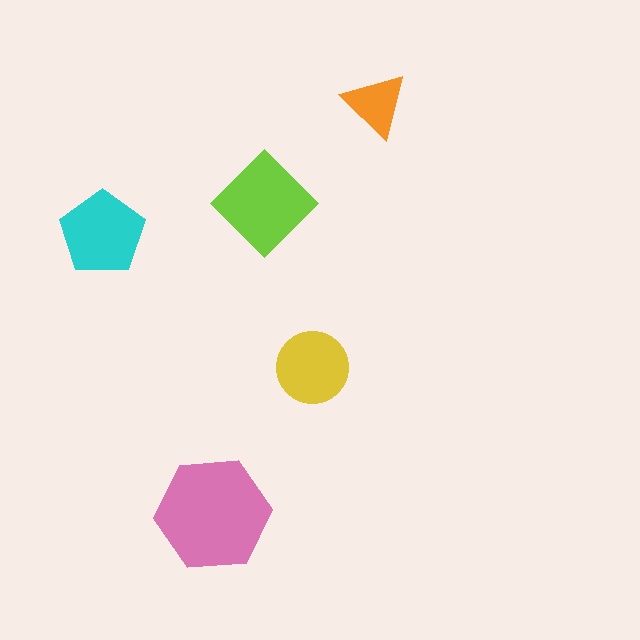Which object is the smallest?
The orange triangle.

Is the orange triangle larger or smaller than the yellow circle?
Smaller.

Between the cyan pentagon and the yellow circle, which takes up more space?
The cyan pentagon.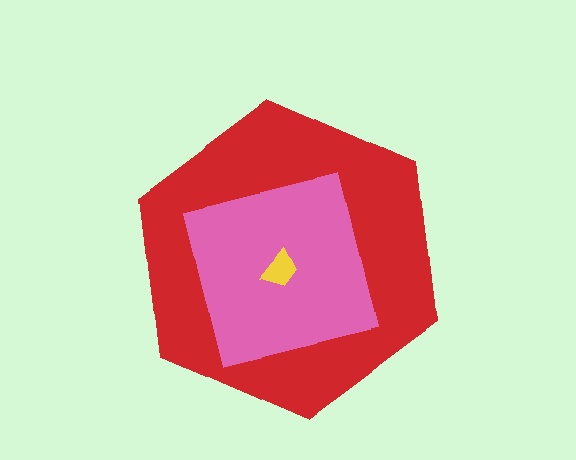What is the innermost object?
The yellow trapezoid.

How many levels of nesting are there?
3.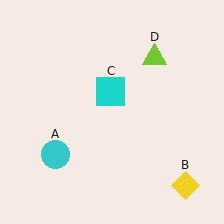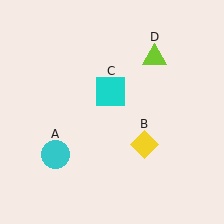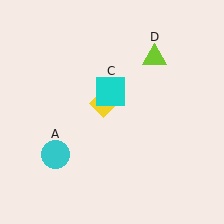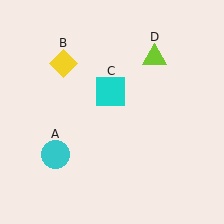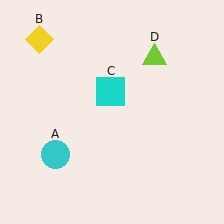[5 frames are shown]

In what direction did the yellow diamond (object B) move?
The yellow diamond (object B) moved up and to the left.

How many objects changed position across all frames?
1 object changed position: yellow diamond (object B).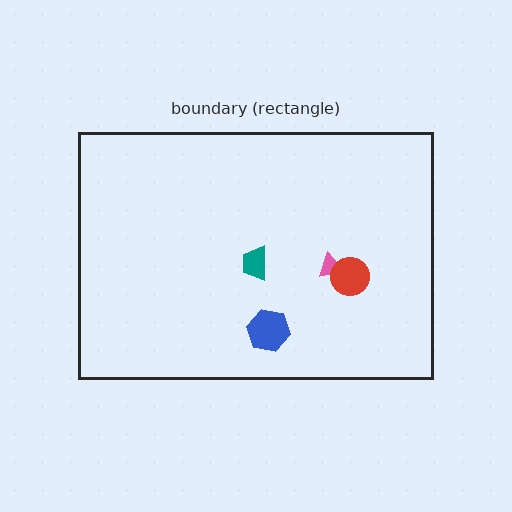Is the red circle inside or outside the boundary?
Inside.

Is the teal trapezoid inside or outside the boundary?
Inside.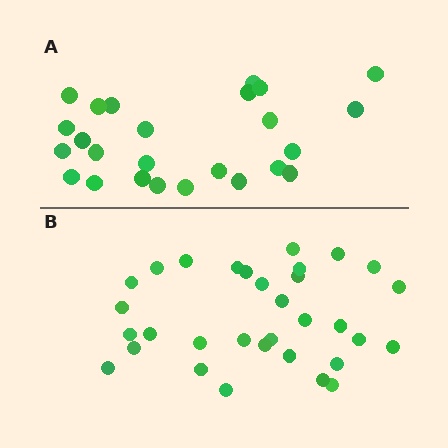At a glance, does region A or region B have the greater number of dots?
Region B (the bottom region) has more dots.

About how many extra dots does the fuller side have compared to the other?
Region B has roughly 8 or so more dots than region A.